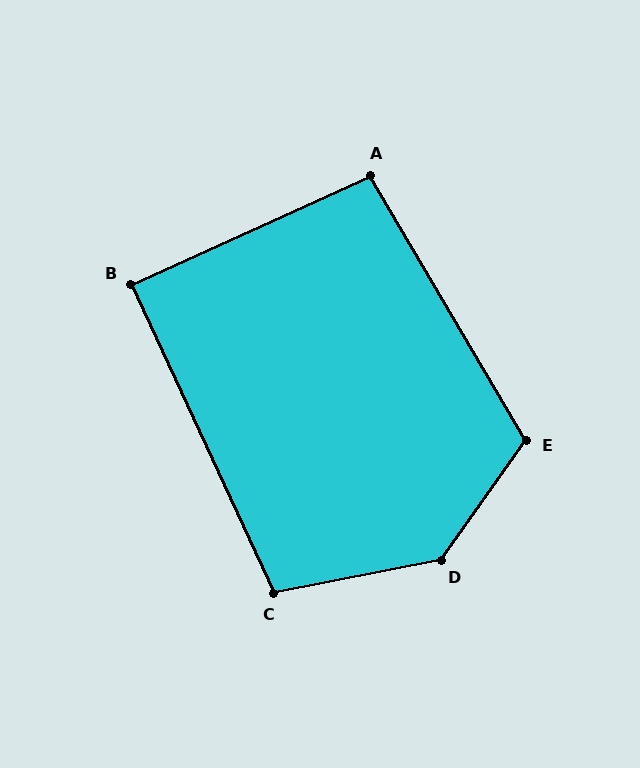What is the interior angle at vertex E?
Approximately 114 degrees (obtuse).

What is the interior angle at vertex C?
Approximately 104 degrees (obtuse).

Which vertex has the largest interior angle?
D, at approximately 136 degrees.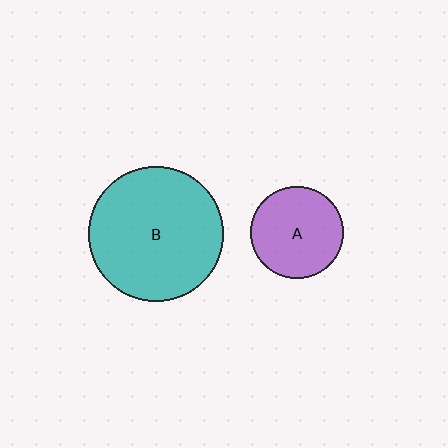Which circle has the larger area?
Circle B (teal).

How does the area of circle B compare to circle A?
Approximately 2.1 times.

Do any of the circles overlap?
No, none of the circles overlap.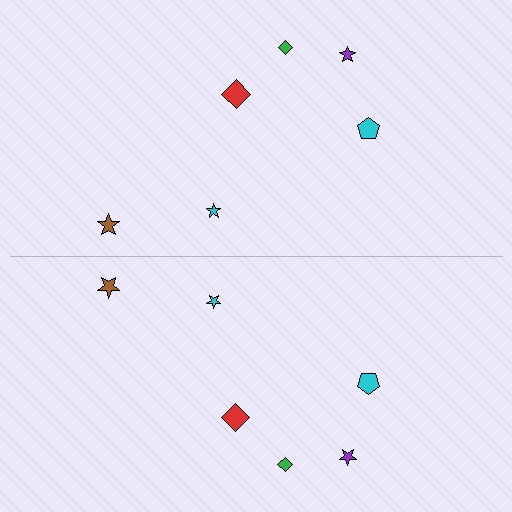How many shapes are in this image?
There are 12 shapes in this image.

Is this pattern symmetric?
Yes, this pattern has bilateral (reflection) symmetry.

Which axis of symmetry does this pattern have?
The pattern has a horizontal axis of symmetry running through the center of the image.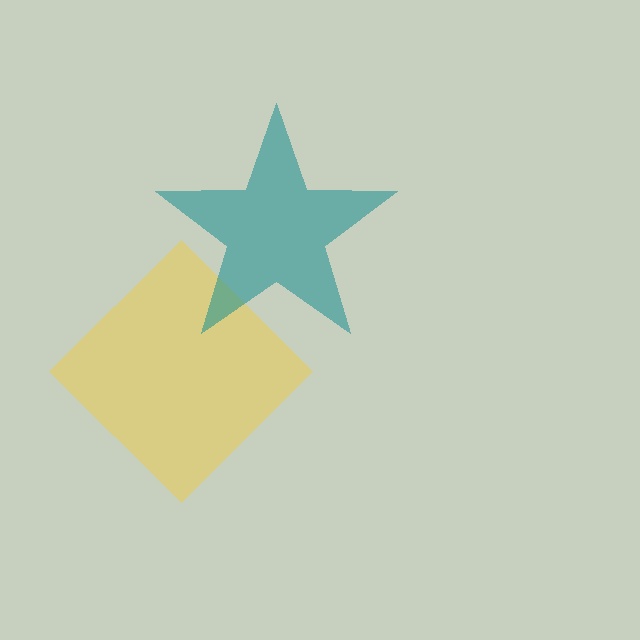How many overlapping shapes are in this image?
There are 2 overlapping shapes in the image.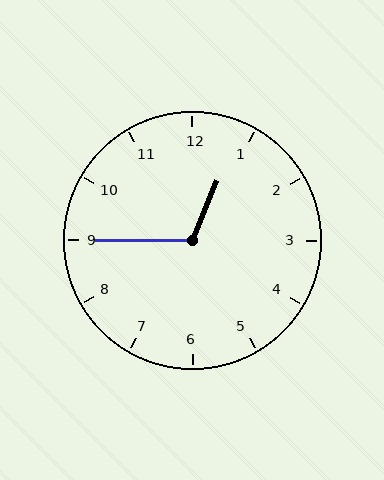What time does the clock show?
12:45.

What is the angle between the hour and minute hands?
Approximately 112 degrees.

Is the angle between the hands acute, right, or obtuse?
It is obtuse.